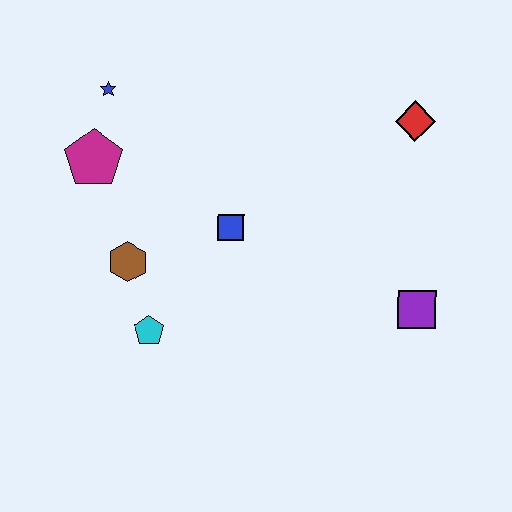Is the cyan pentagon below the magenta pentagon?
Yes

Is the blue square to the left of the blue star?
No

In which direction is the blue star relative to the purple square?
The blue star is to the left of the purple square.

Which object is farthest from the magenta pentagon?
The purple square is farthest from the magenta pentagon.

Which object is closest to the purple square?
The red diamond is closest to the purple square.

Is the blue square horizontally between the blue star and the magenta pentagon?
No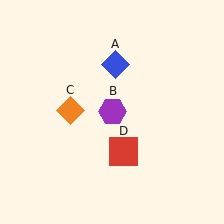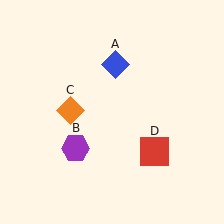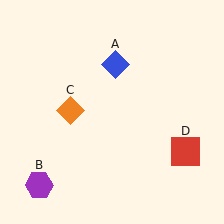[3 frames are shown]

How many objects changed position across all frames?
2 objects changed position: purple hexagon (object B), red square (object D).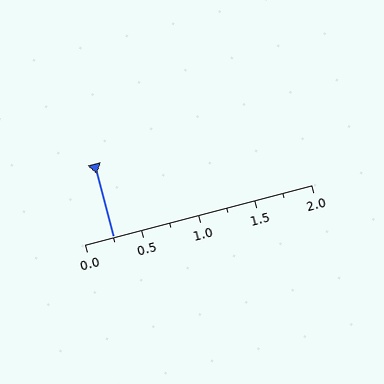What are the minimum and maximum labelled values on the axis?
The axis runs from 0.0 to 2.0.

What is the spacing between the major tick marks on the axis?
The major ticks are spaced 0.5 apart.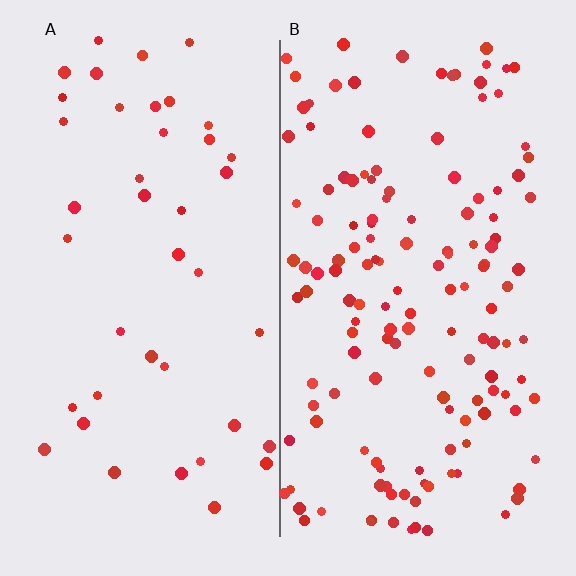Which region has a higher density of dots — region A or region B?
B (the right).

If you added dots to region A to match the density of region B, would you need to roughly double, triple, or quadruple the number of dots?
Approximately triple.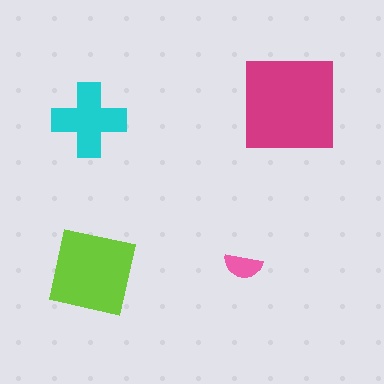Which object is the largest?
The magenta square.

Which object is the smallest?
The pink semicircle.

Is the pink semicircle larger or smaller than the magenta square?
Smaller.